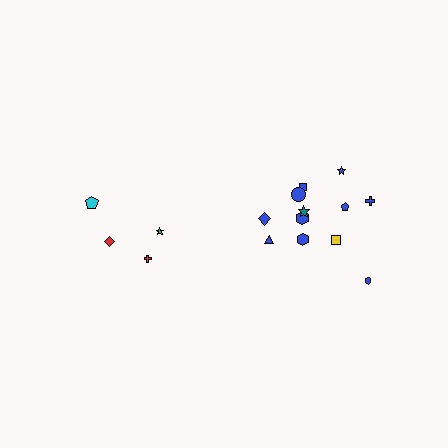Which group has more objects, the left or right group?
The right group.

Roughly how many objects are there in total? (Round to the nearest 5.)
Roughly 15 objects in total.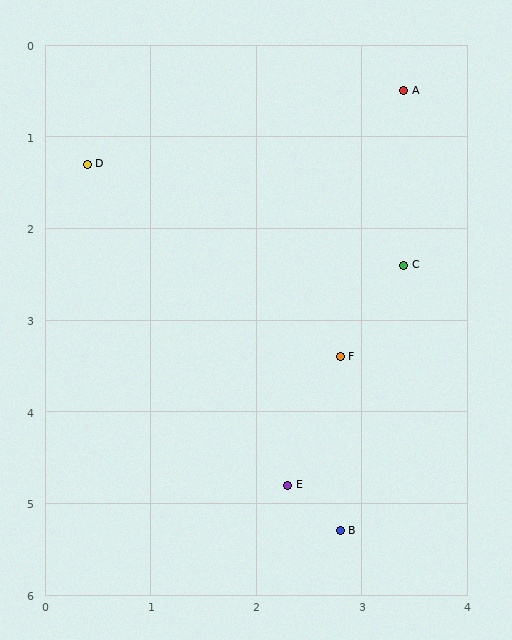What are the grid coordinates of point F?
Point F is at approximately (2.8, 3.4).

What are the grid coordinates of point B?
Point B is at approximately (2.8, 5.3).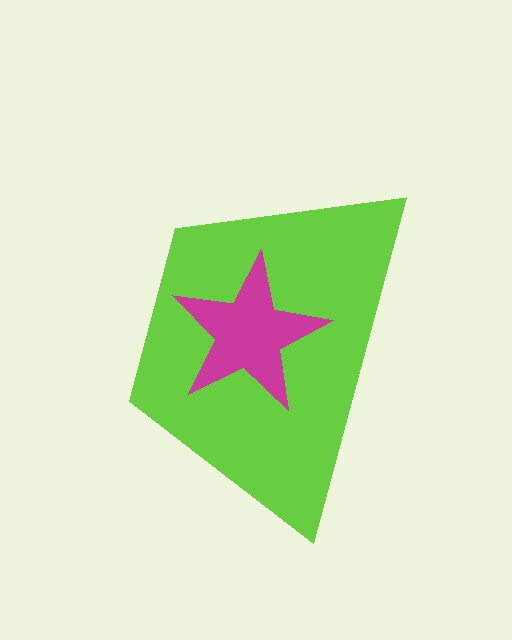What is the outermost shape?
The lime trapezoid.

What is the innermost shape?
The magenta star.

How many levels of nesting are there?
2.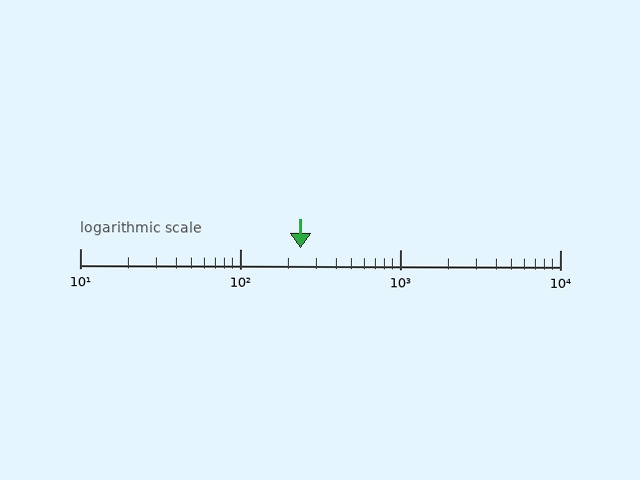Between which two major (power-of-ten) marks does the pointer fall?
The pointer is between 100 and 1000.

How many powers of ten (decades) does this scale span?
The scale spans 3 decades, from 10 to 10000.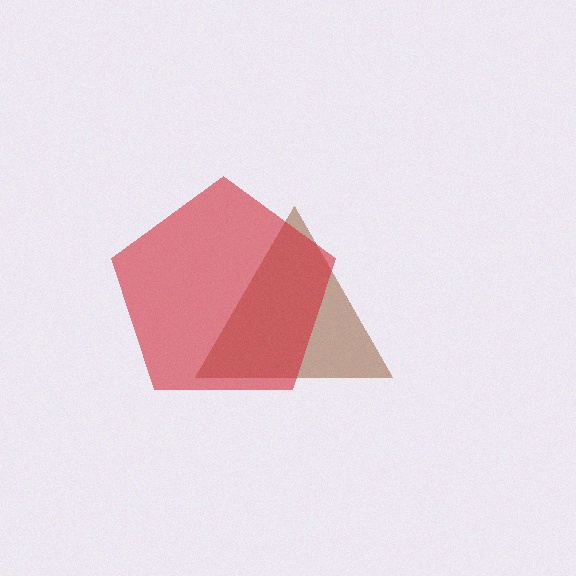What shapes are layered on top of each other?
The layered shapes are: a brown triangle, a red pentagon.